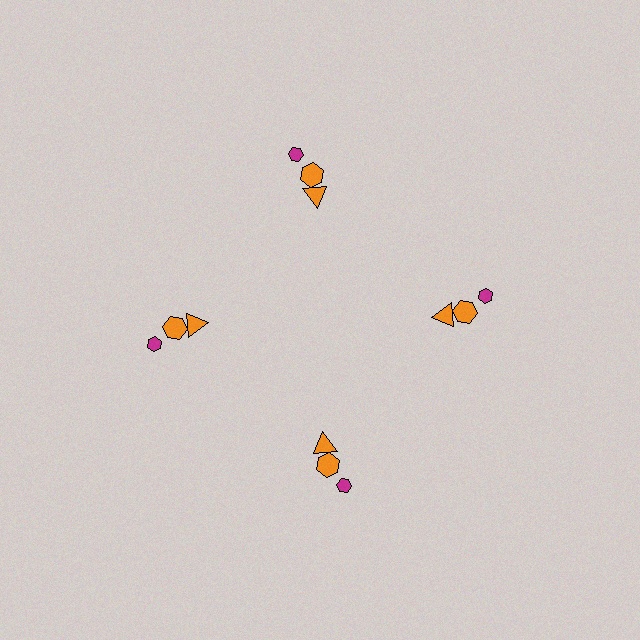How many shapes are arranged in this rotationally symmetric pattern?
There are 12 shapes, arranged in 4 groups of 3.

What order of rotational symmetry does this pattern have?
This pattern has 4-fold rotational symmetry.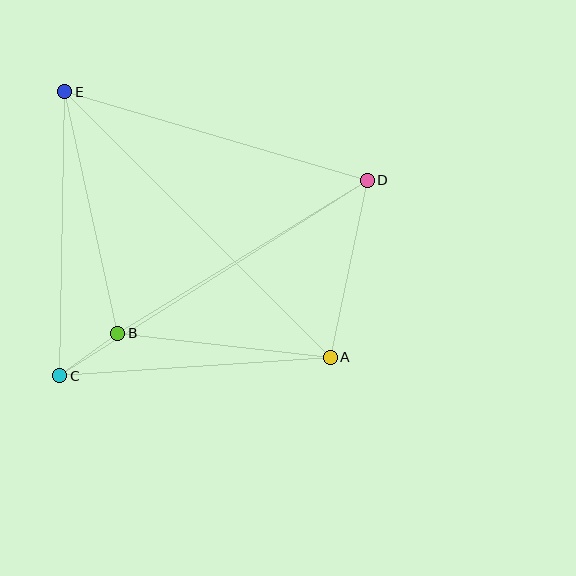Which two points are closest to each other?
Points B and C are closest to each other.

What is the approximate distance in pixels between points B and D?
The distance between B and D is approximately 293 pixels.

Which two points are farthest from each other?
Points A and E are farthest from each other.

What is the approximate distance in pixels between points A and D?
The distance between A and D is approximately 181 pixels.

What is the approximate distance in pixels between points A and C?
The distance between A and C is approximately 271 pixels.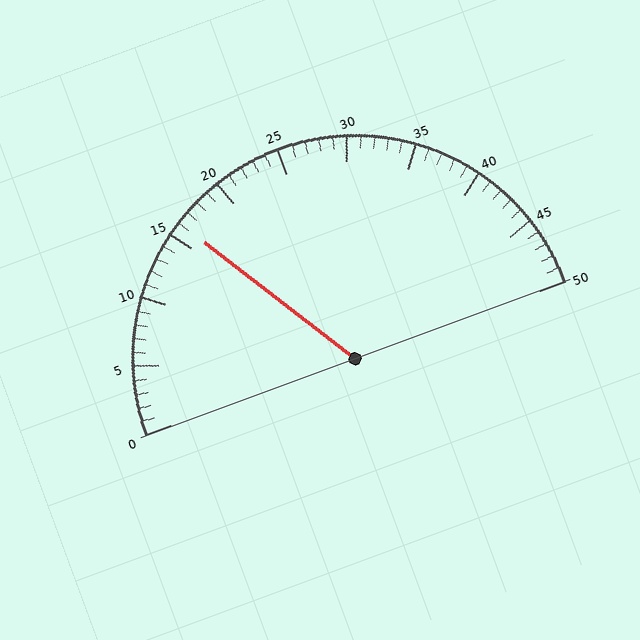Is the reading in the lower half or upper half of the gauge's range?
The reading is in the lower half of the range (0 to 50).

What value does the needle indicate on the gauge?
The needle indicates approximately 16.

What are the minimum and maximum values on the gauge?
The gauge ranges from 0 to 50.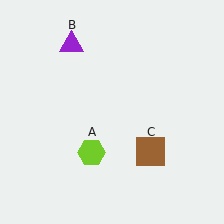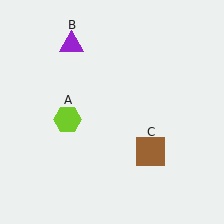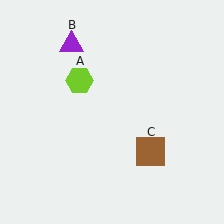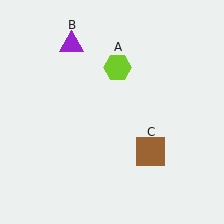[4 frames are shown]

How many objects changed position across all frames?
1 object changed position: lime hexagon (object A).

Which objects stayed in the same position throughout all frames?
Purple triangle (object B) and brown square (object C) remained stationary.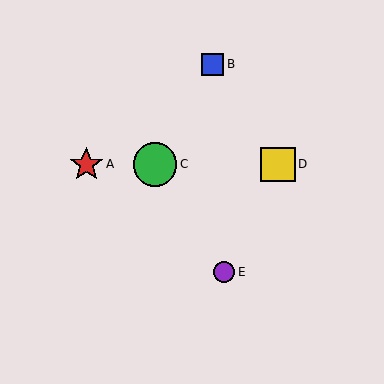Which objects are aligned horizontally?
Objects A, C, D are aligned horizontally.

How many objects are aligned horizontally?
3 objects (A, C, D) are aligned horizontally.